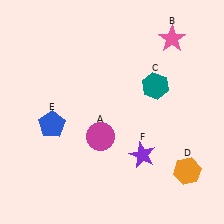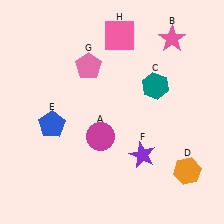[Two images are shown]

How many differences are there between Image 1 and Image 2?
There are 2 differences between the two images.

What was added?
A pink pentagon (G), a pink square (H) were added in Image 2.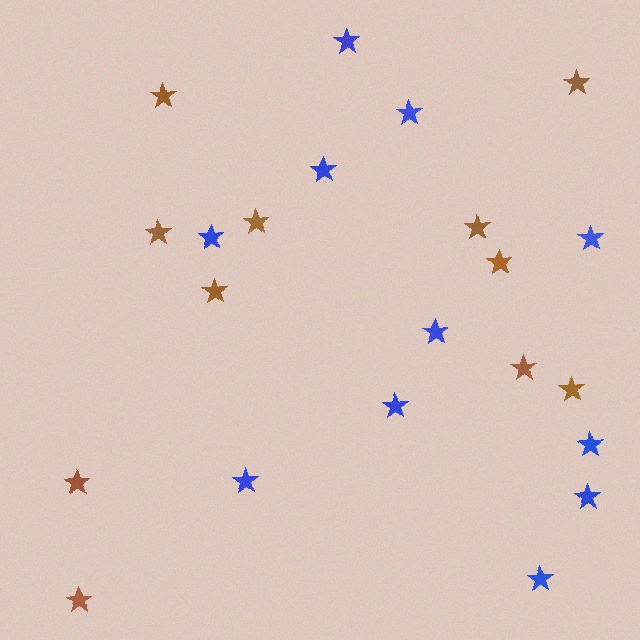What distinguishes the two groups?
There are 2 groups: one group of brown stars (11) and one group of blue stars (11).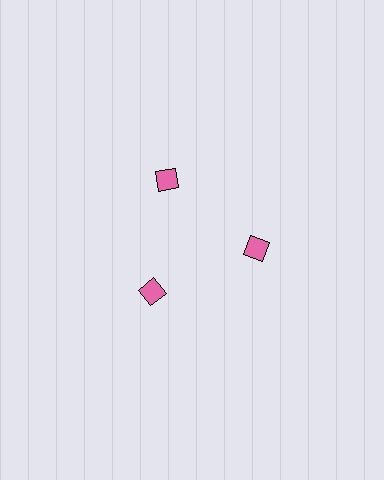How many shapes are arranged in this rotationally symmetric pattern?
There are 3 shapes, arranged in 3 groups of 1.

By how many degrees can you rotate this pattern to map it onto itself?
The pattern maps onto itself every 120 degrees of rotation.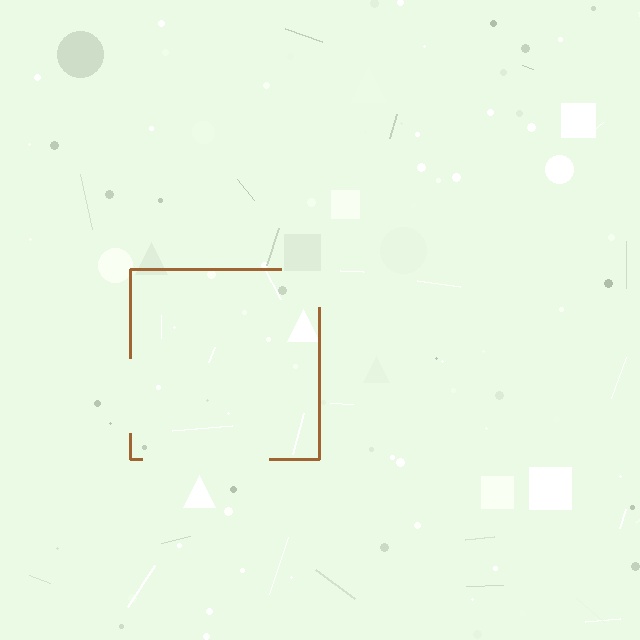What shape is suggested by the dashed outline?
The dashed outline suggests a square.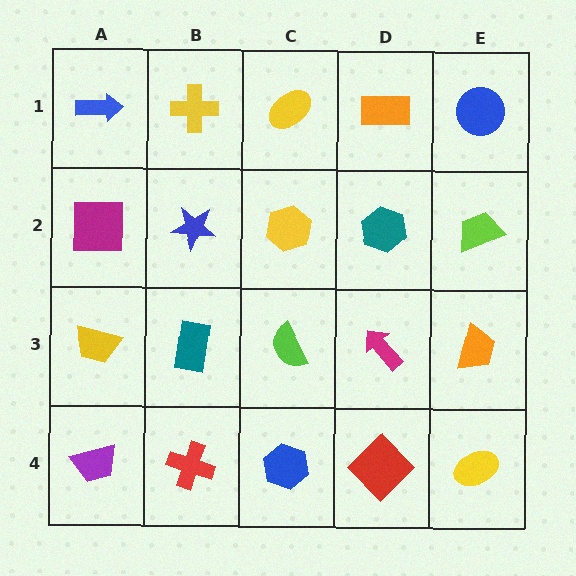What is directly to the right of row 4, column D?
A yellow ellipse.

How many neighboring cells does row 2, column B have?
4.